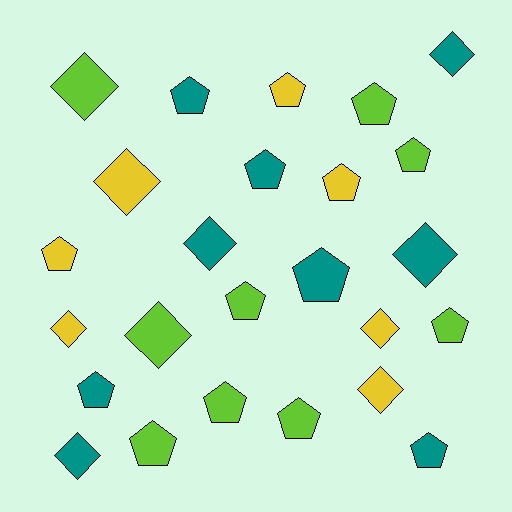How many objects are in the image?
There are 25 objects.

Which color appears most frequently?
Teal, with 9 objects.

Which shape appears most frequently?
Pentagon, with 15 objects.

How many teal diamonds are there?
There are 4 teal diamonds.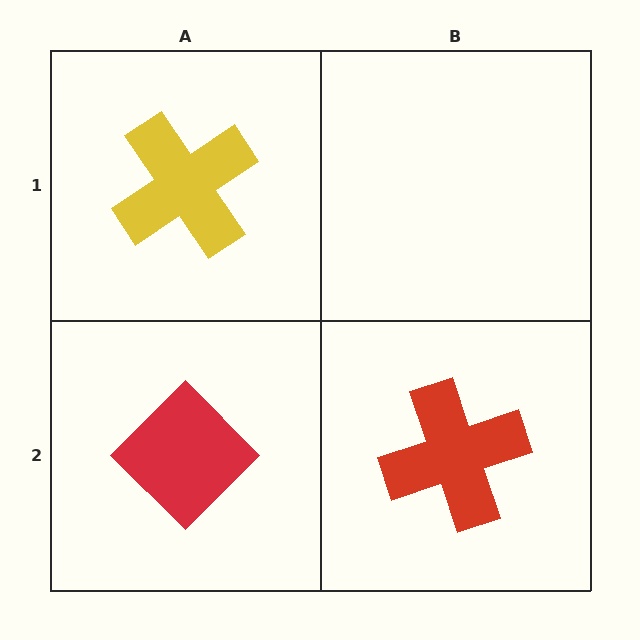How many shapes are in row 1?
1 shape.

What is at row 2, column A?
A red diamond.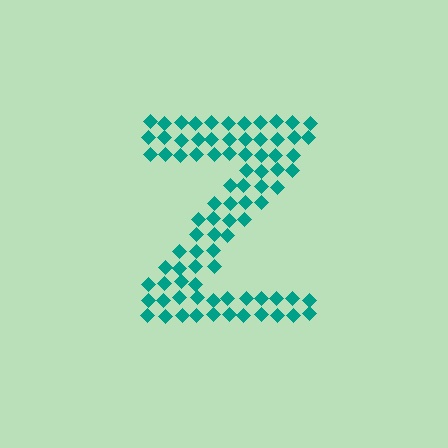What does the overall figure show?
The overall figure shows the letter Z.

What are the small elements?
The small elements are diamonds.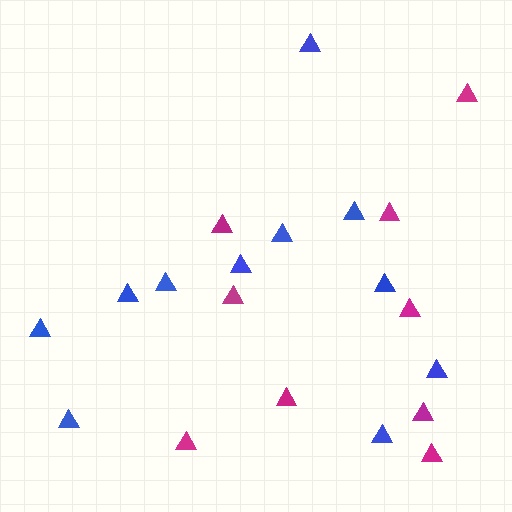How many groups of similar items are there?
There are 2 groups: one group of blue triangles (11) and one group of magenta triangles (9).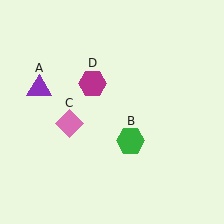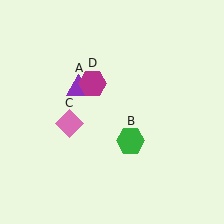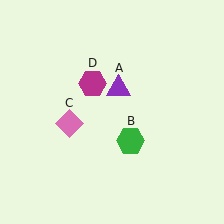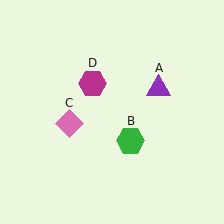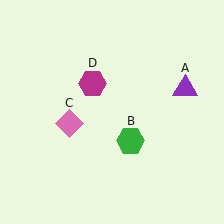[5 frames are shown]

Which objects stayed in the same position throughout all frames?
Green hexagon (object B) and pink diamond (object C) and magenta hexagon (object D) remained stationary.